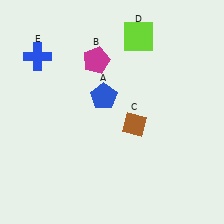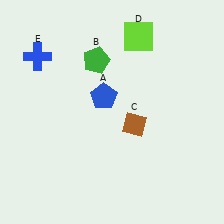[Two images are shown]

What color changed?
The pentagon (B) changed from magenta in Image 1 to green in Image 2.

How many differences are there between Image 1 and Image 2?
There is 1 difference between the two images.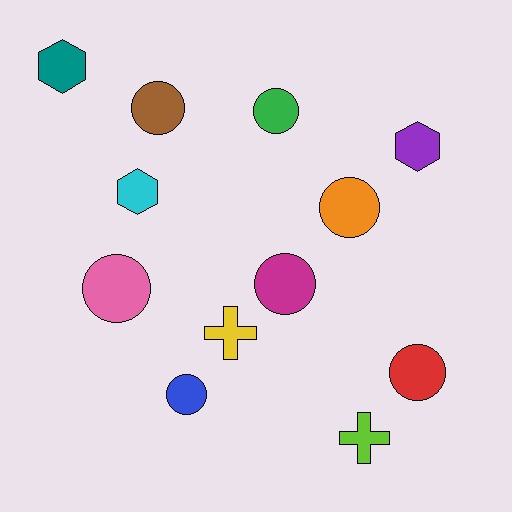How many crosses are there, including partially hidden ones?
There are 2 crosses.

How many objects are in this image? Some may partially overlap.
There are 12 objects.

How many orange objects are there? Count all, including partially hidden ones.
There is 1 orange object.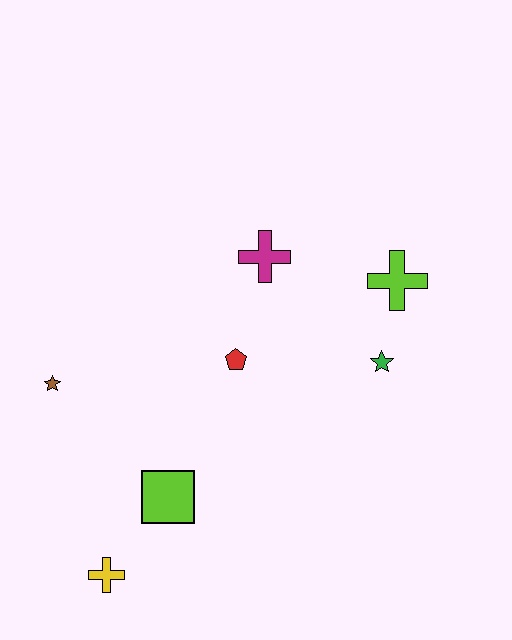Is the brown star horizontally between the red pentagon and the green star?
No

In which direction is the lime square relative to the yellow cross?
The lime square is above the yellow cross.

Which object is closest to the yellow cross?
The lime square is closest to the yellow cross.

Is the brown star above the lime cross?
No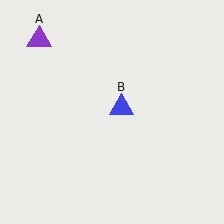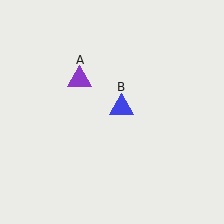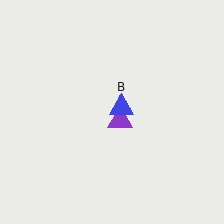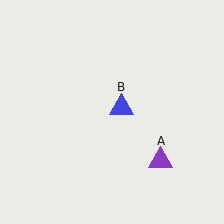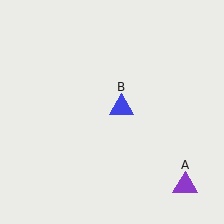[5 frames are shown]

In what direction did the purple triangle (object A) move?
The purple triangle (object A) moved down and to the right.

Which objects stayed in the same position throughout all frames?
Blue triangle (object B) remained stationary.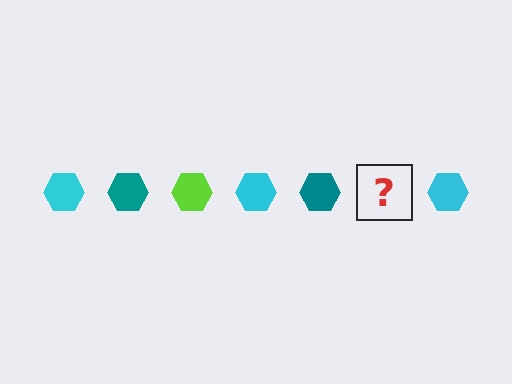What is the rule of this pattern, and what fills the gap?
The rule is that the pattern cycles through cyan, teal, lime hexagons. The gap should be filled with a lime hexagon.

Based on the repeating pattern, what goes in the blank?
The blank should be a lime hexagon.